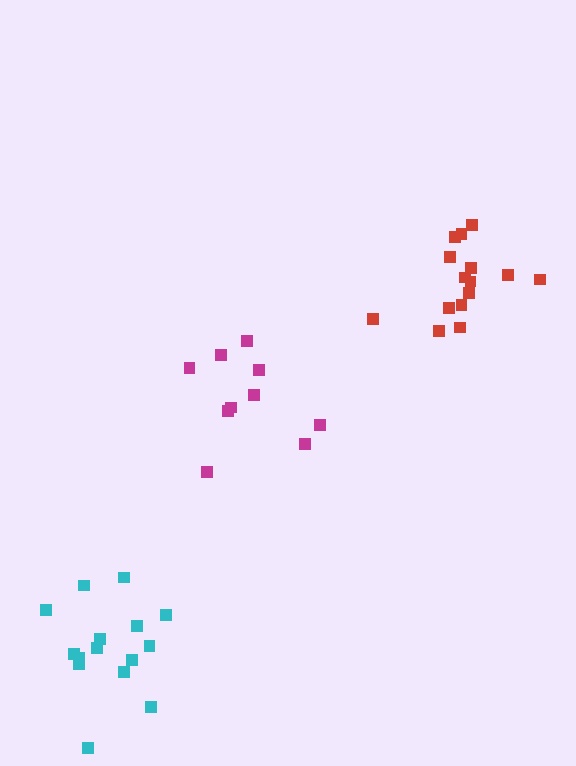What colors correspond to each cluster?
The clusters are colored: magenta, red, cyan.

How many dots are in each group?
Group 1: 10 dots, Group 2: 15 dots, Group 3: 15 dots (40 total).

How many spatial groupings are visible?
There are 3 spatial groupings.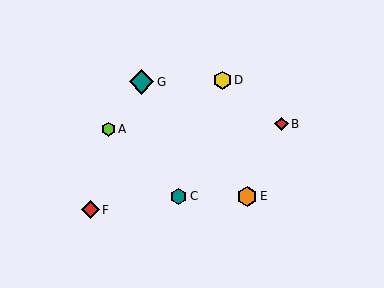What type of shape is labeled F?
Shape F is a red diamond.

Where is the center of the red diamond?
The center of the red diamond is at (90, 210).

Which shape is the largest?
The teal diamond (labeled G) is the largest.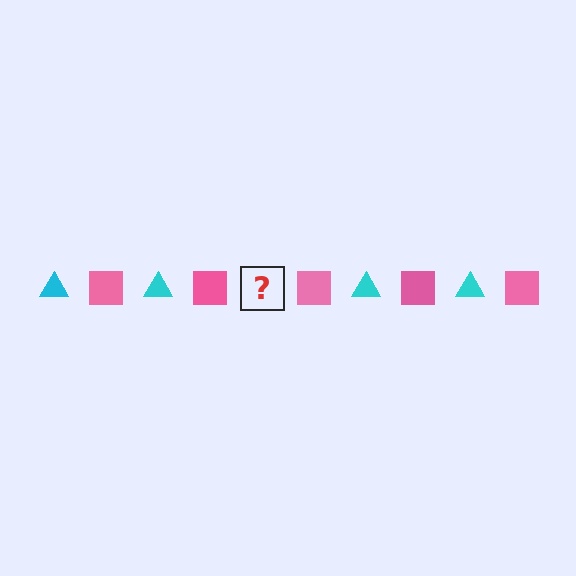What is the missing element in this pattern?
The missing element is a cyan triangle.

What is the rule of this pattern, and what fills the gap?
The rule is that the pattern alternates between cyan triangle and pink square. The gap should be filled with a cyan triangle.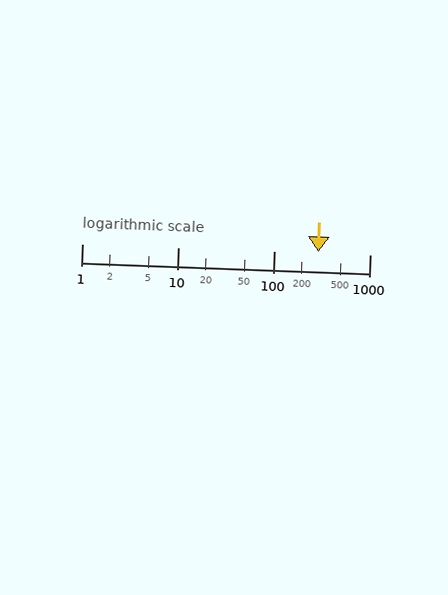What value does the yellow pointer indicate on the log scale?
The pointer indicates approximately 290.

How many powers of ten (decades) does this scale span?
The scale spans 3 decades, from 1 to 1000.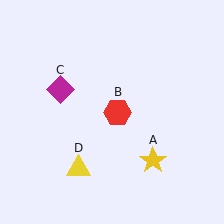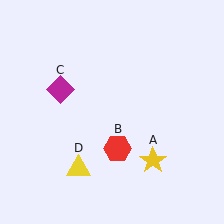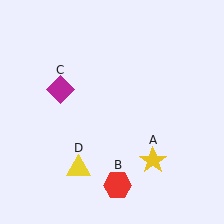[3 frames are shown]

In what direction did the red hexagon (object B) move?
The red hexagon (object B) moved down.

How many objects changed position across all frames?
1 object changed position: red hexagon (object B).